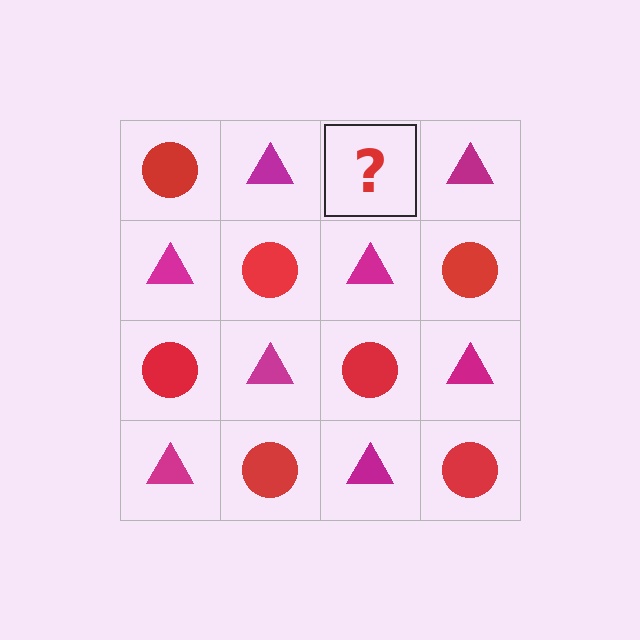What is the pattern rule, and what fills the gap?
The rule is that it alternates red circle and magenta triangle in a checkerboard pattern. The gap should be filled with a red circle.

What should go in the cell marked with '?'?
The missing cell should contain a red circle.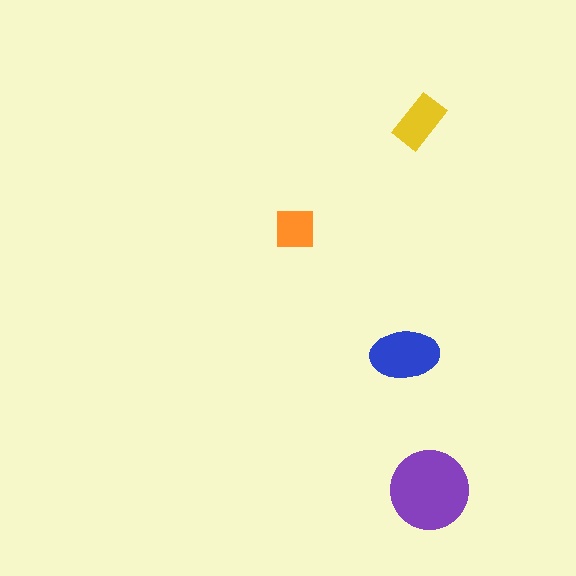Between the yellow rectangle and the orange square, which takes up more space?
The yellow rectangle.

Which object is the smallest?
The orange square.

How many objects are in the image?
There are 4 objects in the image.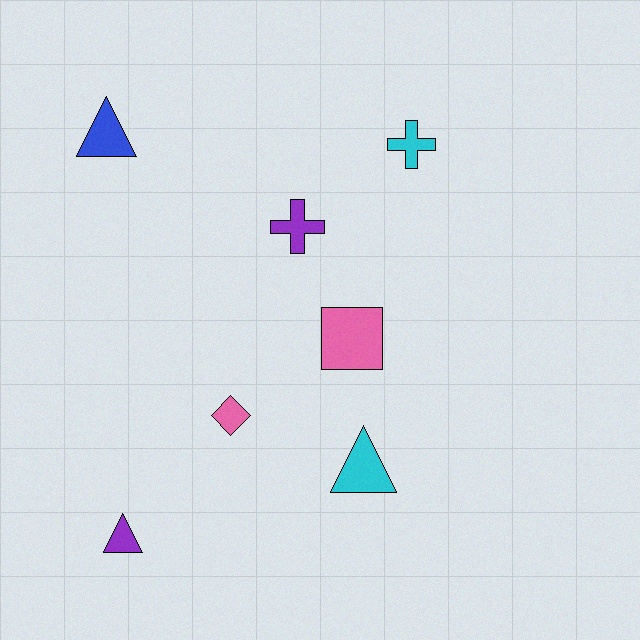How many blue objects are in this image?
There is 1 blue object.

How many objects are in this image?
There are 7 objects.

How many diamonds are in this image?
There is 1 diamond.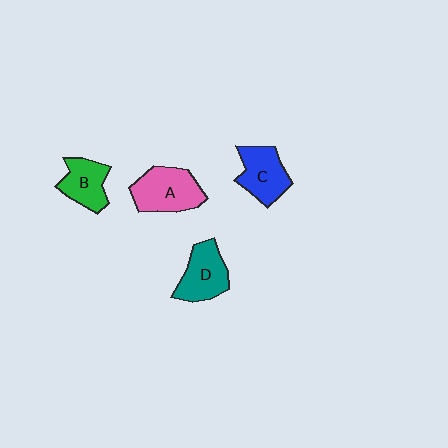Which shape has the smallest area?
Shape B (green).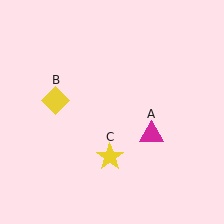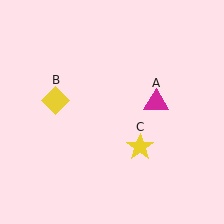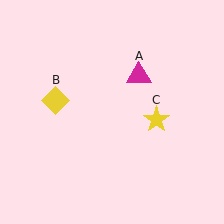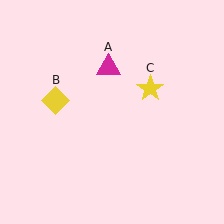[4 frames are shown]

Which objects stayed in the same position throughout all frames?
Yellow diamond (object B) remained stationary.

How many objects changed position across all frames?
2 objects changed position: magenta triangle (object A), yellow star (object C).